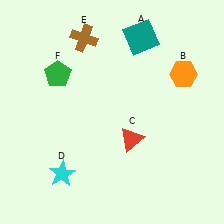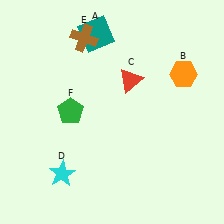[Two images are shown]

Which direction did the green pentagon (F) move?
The green pentagon (F) moved down.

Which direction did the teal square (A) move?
The teal square (A) moved left.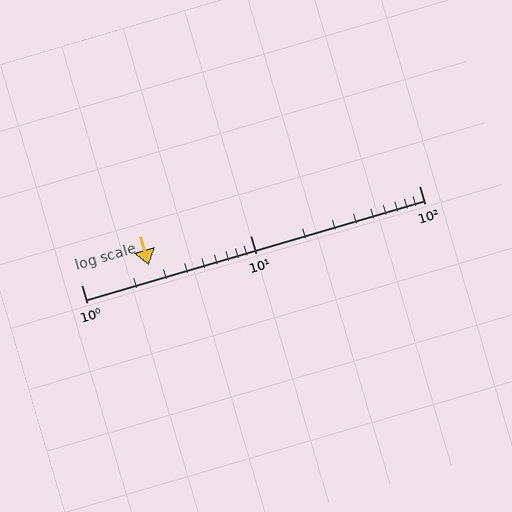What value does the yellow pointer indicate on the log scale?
The pointer indicates approximately 2.5.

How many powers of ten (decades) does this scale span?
The scale spans 2 decades, from 1 to 100.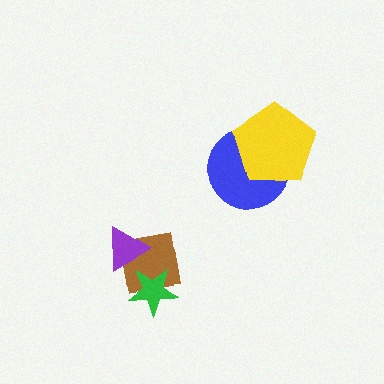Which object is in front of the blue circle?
The yellow pentagon is in front of the blue circle.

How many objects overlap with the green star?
1 object overlaps with the green star.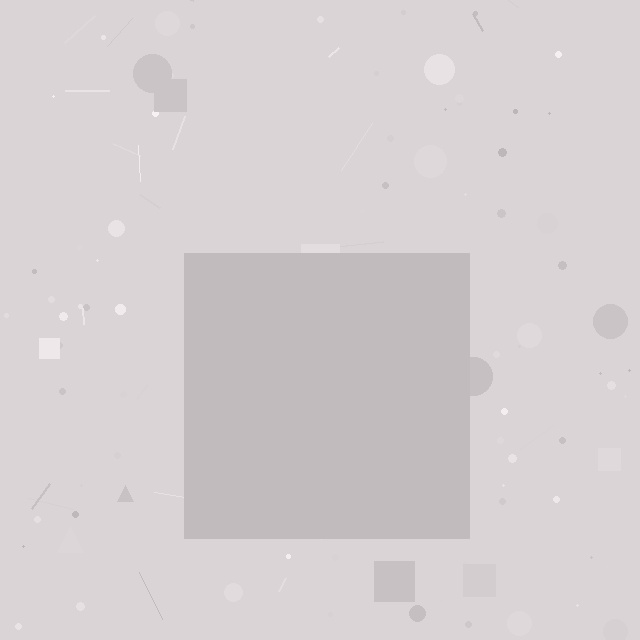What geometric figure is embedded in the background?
A square is embedded in the background.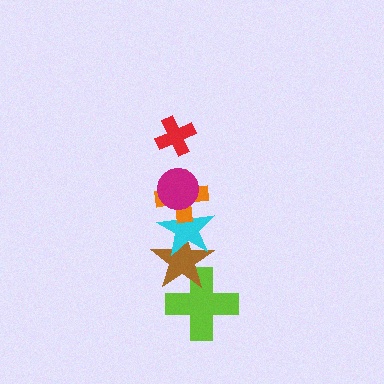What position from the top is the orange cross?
The orange cross is 3rd from the top.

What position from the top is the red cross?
The red cross is 1st from the top.